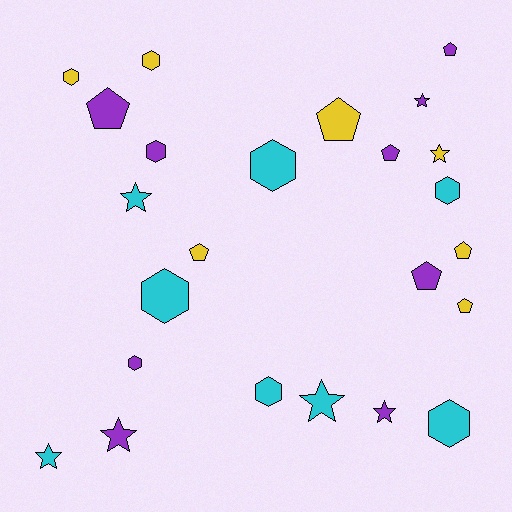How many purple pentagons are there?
There are 4 purple pentagons.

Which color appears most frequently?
Purple, with 9 objects.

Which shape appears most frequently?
Hexagon, with 9 objects.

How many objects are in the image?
There are 24 objects.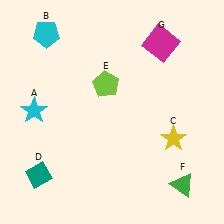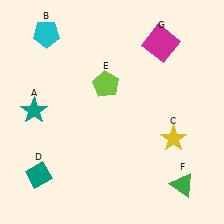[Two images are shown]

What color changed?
The star (A) changed from cyan in Image 1 to teal in Image 2.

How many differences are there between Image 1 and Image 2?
There is 1 difference between the two images.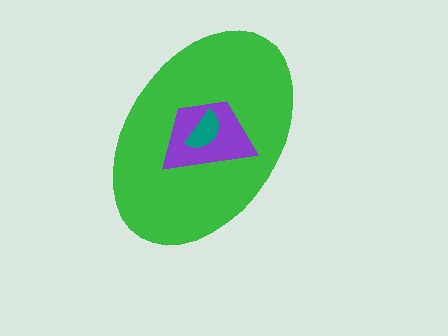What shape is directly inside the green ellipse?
The purple trapezoid.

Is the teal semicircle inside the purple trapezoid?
Yes.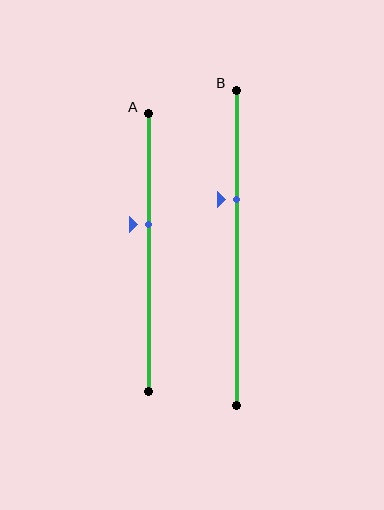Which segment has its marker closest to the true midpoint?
Segment A has its marker closest to the true midpoint.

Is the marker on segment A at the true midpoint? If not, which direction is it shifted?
No, the marker on segment A is shifted upward by about 10% of the segment length.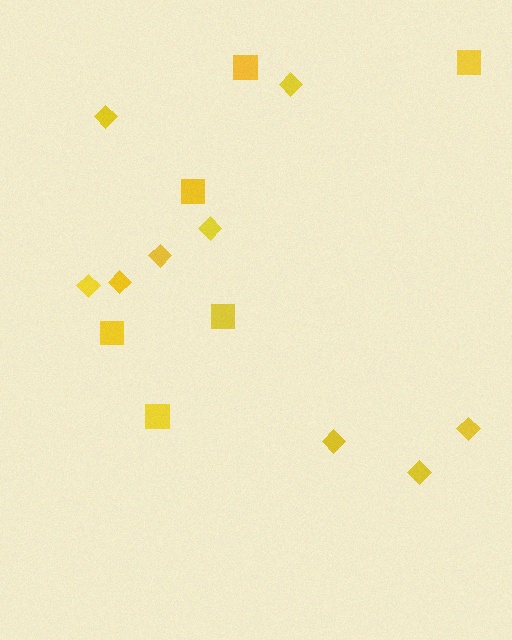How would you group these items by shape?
There are 2 groups: one group of squares (6) and one group of diamonds (9).